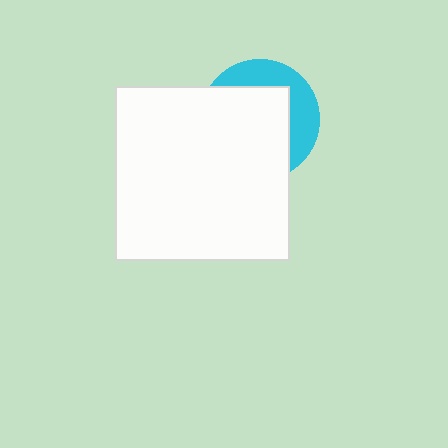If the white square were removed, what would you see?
You would see the complete cyan circle.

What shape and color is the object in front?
The object in front is a white square.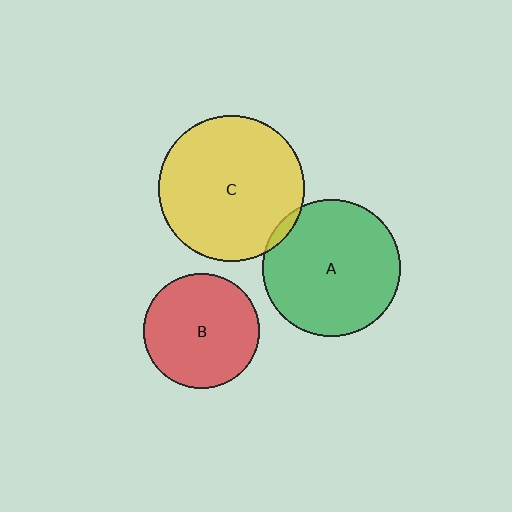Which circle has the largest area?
Circle C (yellow).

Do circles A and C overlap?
Yes.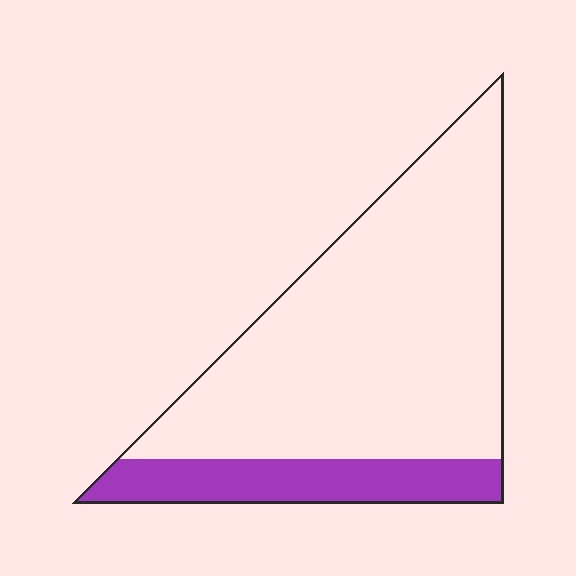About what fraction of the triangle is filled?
About one fifth (1/5).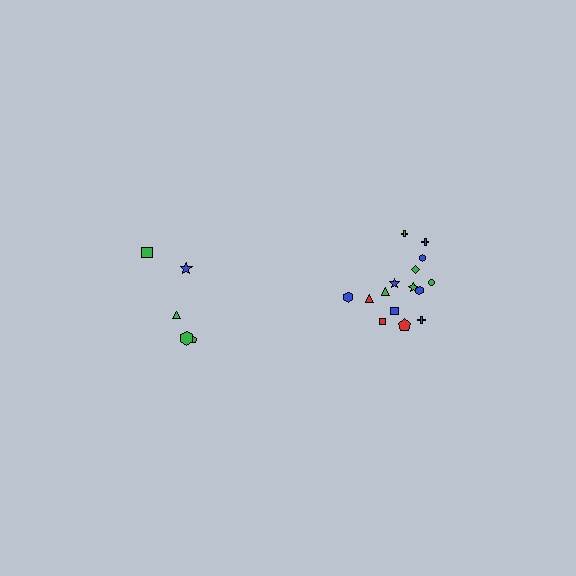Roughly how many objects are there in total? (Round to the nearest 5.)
Roughly 20 objects in total.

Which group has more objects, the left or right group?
The right group.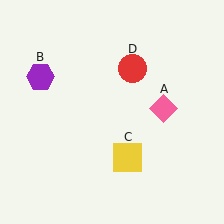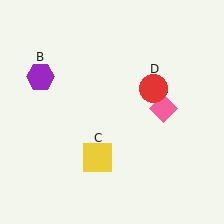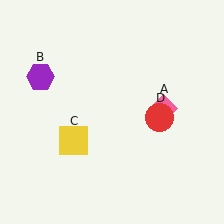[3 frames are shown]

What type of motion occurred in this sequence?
The yellow square (object C), red circle (object D) rotated clockwise around the center of the scene.